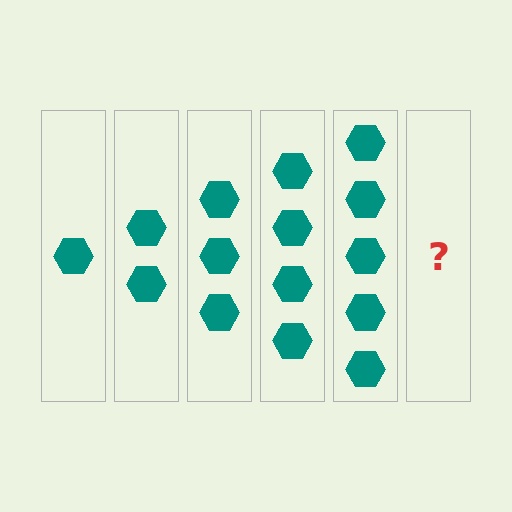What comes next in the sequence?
The next element should be 6 hexagons.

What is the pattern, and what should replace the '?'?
The pattern is that each step adds one more hexagon. The '?' should be 6 hexagons.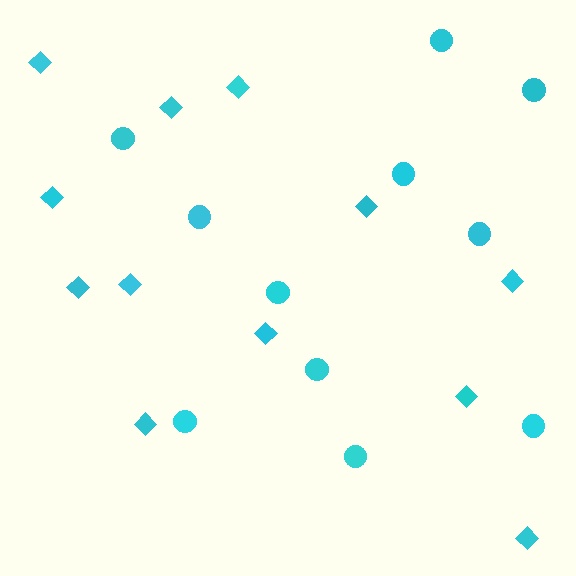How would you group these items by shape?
There are 2 groups: one group of circles (11) and one group of diamonds (12).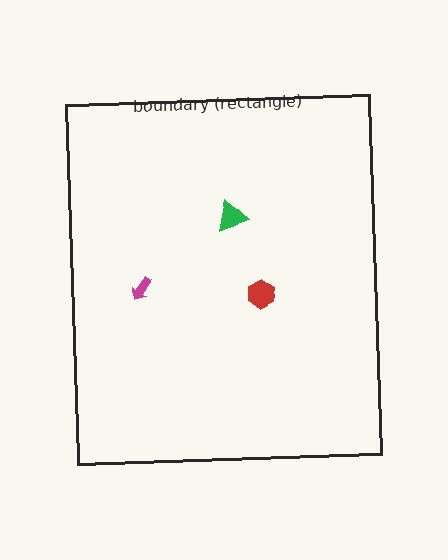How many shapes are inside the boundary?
3 inside, 0 outside.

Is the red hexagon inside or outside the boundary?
Inside.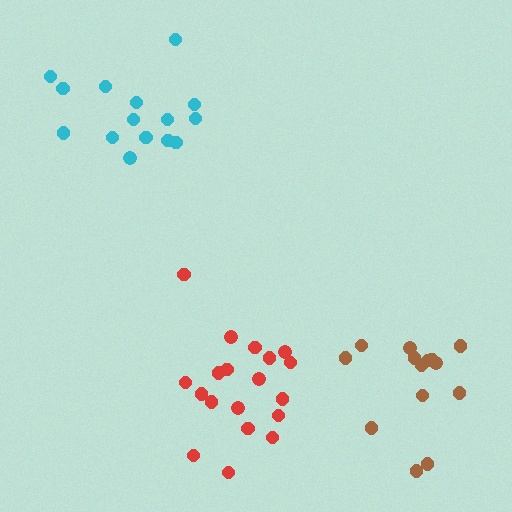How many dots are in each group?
Group 1: 15 dots, Group 2: 19 dots, Group 3: 14 dots (48 total).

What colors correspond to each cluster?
The clusters are colored: cyan, red, brown.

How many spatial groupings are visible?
There are 3 spatial groupings.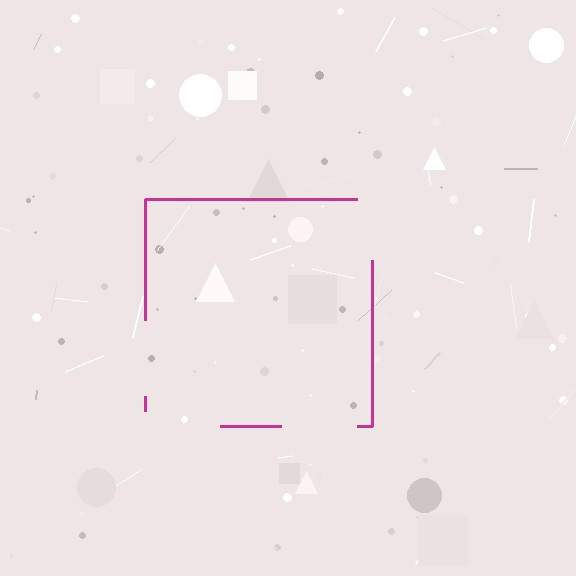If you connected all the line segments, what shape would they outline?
They would outline a square.